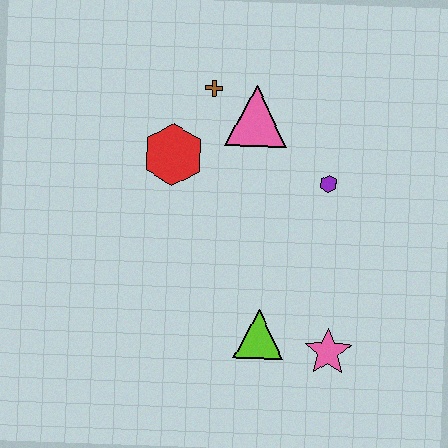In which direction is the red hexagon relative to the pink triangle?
The red hexagon is to the left of the pink triangle.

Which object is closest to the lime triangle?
The pink star is closest to the lime triangle.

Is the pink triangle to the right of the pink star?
No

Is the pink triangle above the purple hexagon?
Yes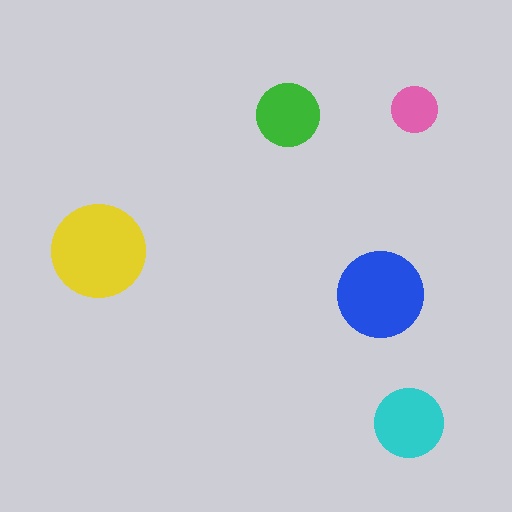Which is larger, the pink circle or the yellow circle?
The yellow one.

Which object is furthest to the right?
The pink circle is rightmost.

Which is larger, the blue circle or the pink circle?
The blue one.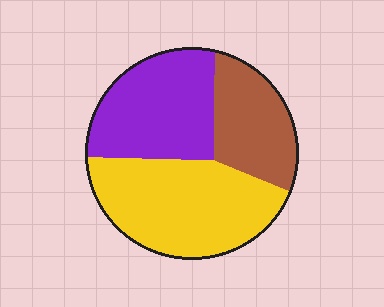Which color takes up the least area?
Brown, at roughly 25%.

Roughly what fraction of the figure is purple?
Purple takes up about one third (1/3) of the figure.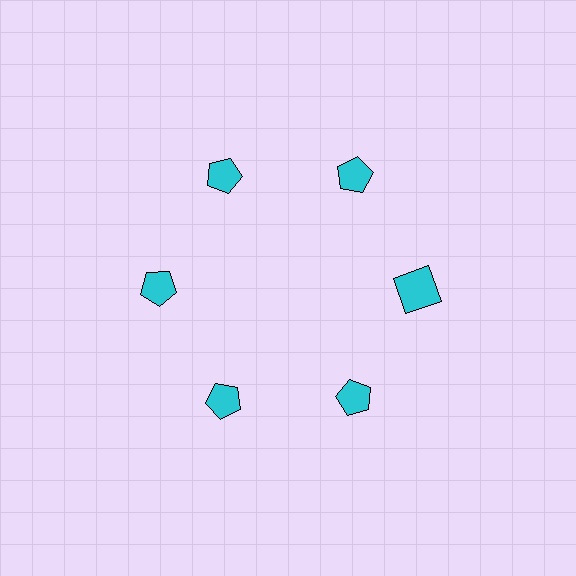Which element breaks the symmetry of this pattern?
The cyan square at roughly the 3 o'clock position breaks the symmetry. All other shapes are cyan pentagons.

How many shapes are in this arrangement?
There are 6 shapes arranged in a ring pattern.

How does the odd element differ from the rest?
It has a different shape: square instead of pentagon.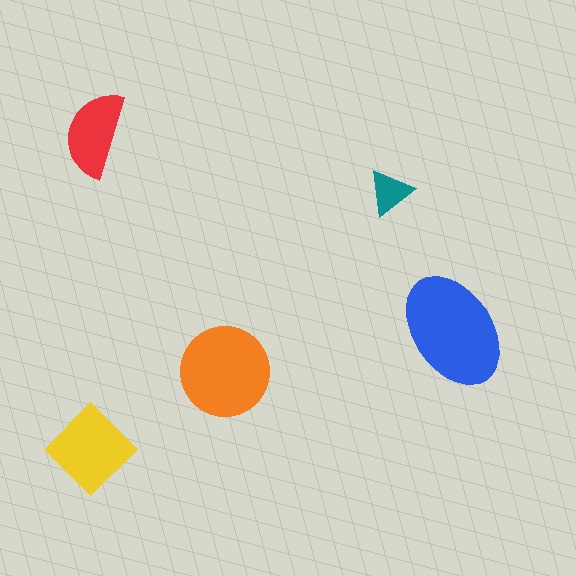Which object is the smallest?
The teal triangle.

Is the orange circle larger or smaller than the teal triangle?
Larger.